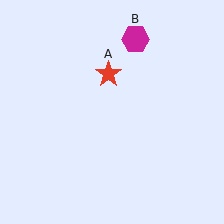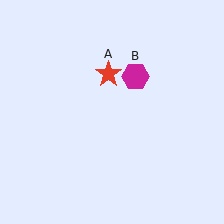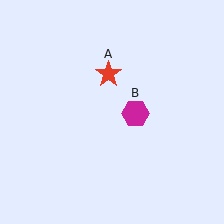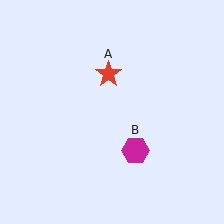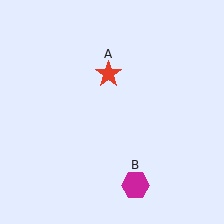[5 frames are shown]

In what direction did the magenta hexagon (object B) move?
The magenta hexagon (object B) moved down.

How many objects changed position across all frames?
1 object changed position: magenta hexagon (object B).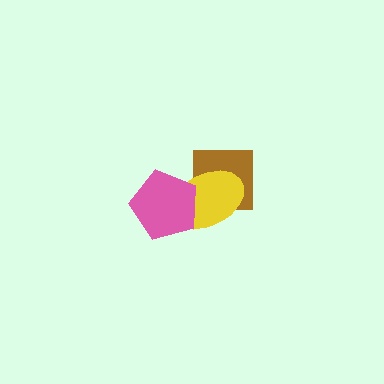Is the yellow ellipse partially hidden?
Yes, it is partially covered by another shape.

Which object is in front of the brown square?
The yellow ellipse is in front of the brown square.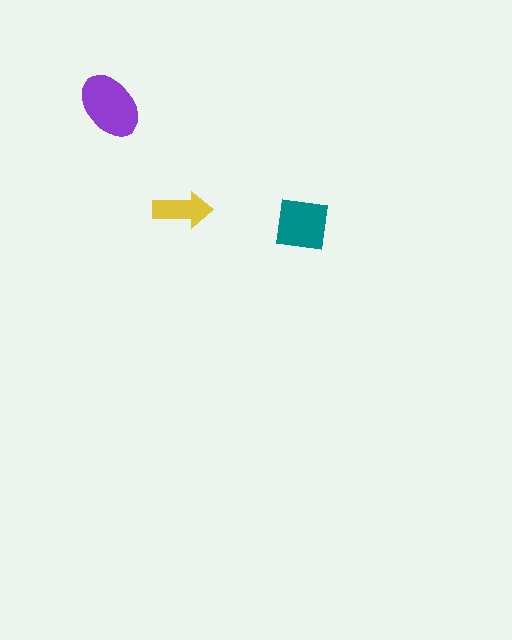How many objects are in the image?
There are 3 objects in the image.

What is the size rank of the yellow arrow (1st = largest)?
3rd.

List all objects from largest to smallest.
The purple ellipse, the teal square, the yellow arrow.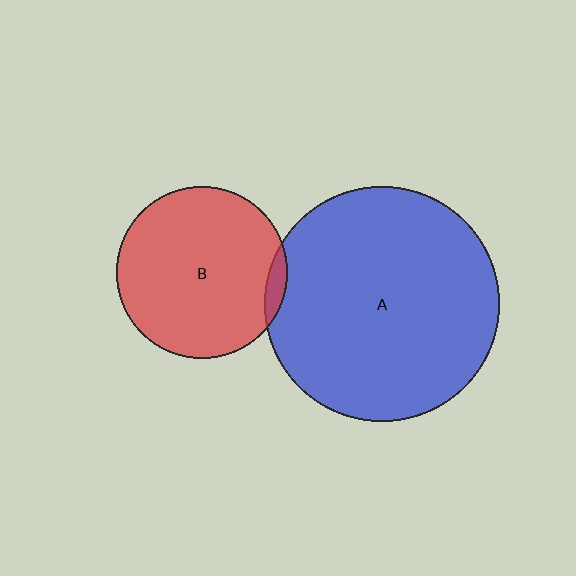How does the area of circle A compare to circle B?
Approximately 1.9 times.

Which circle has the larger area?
Circle A (blue).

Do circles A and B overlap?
Yes.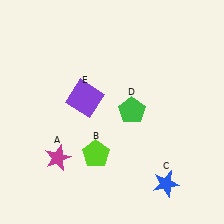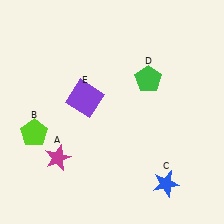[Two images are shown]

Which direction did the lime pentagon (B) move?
The lime pentagon (B) moved left.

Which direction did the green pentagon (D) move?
The green pentagon (D) moved up.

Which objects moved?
The objects that moved are: the lime pentagon (B), the green pentagon (D).